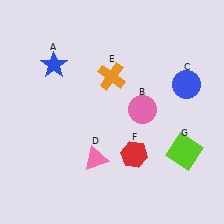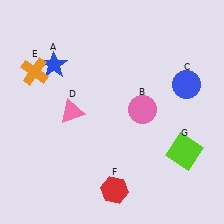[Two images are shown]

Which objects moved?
The objects that moved are: the pink triangle (D), the orange cross (E), the red hexagon (F).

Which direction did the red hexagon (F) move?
The red hexagon (F) moved down.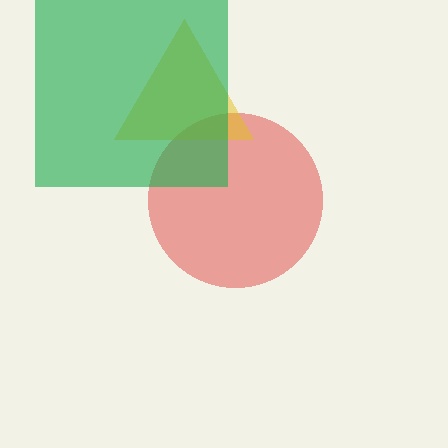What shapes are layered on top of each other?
The layered shapes are: a red circle, a yellow triangle, a green square.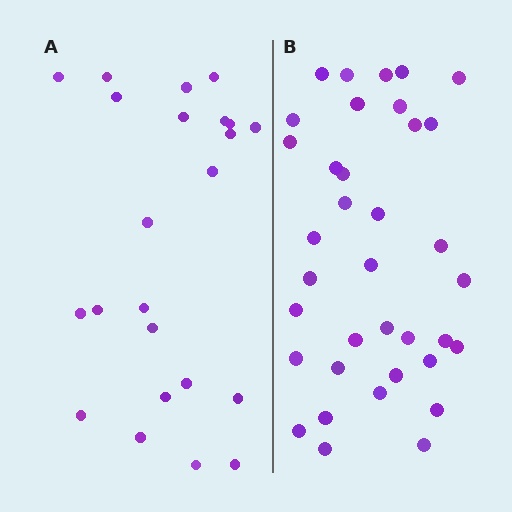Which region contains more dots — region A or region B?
Region B (the right region) has more dots.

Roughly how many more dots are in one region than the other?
Region B has approximately 15 more dots than region A.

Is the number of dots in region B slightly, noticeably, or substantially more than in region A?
Region B has substantially more. The ratio is roughly 1.6 to 1.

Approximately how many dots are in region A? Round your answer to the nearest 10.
About 20 dots. (The exact count is 23, which rounds to 20.)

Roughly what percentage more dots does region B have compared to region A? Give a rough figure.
About 55% more.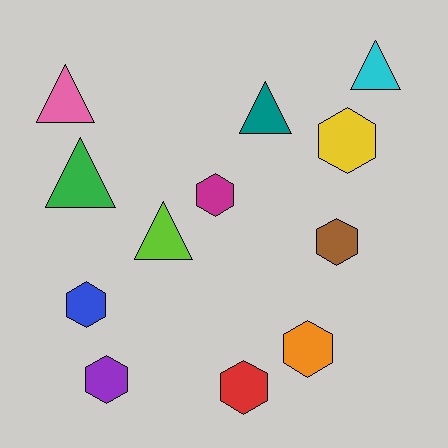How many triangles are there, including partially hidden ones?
There are 5 triangles.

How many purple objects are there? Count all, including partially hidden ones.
There is 1 purple object.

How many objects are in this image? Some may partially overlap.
There are 12 objects.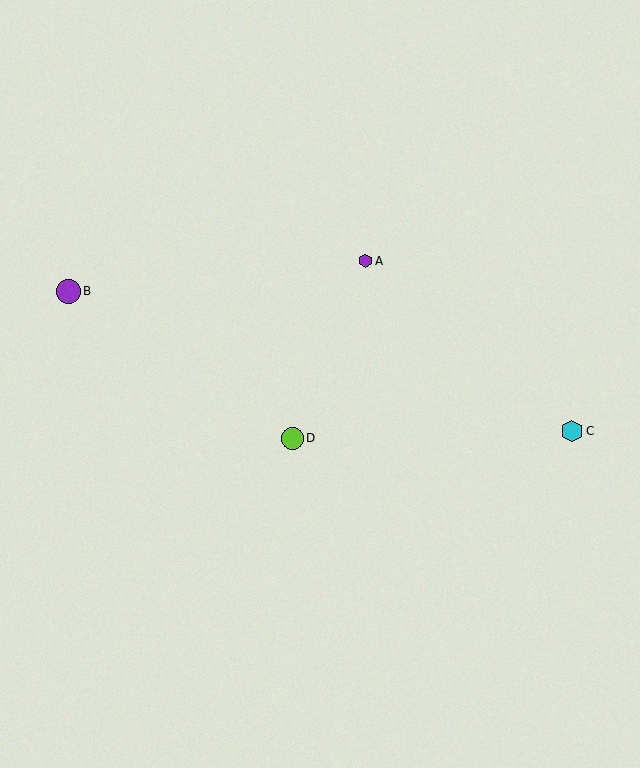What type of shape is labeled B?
Shape B is a purple circle.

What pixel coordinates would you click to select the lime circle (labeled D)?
Click at (293, 438) to select the lime circle D.